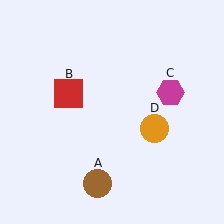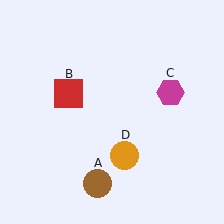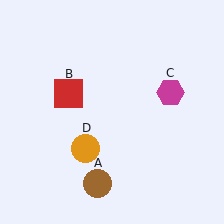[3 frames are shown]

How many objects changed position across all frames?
1 object changed position: orange circle (object D).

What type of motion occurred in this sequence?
The orange circle (object D) rotated clockwise around the center of the scene.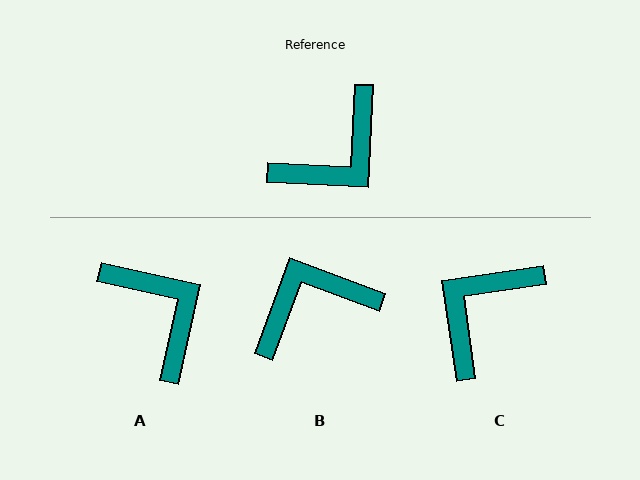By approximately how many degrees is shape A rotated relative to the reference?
Approximately 80 degrees counter-clockwise.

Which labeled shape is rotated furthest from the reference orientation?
C, about 169 degrees away.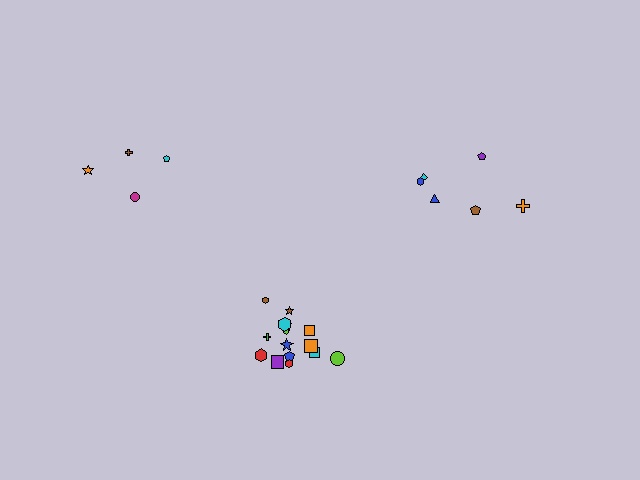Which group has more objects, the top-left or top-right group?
The top-right group.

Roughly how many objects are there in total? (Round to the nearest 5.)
Roughly 25 objects in total.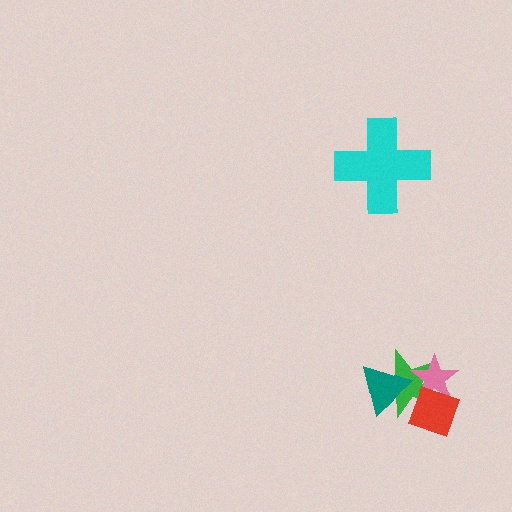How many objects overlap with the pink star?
2 objects overlap with the pink star.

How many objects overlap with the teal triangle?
1 object overlaps with the teal triangle.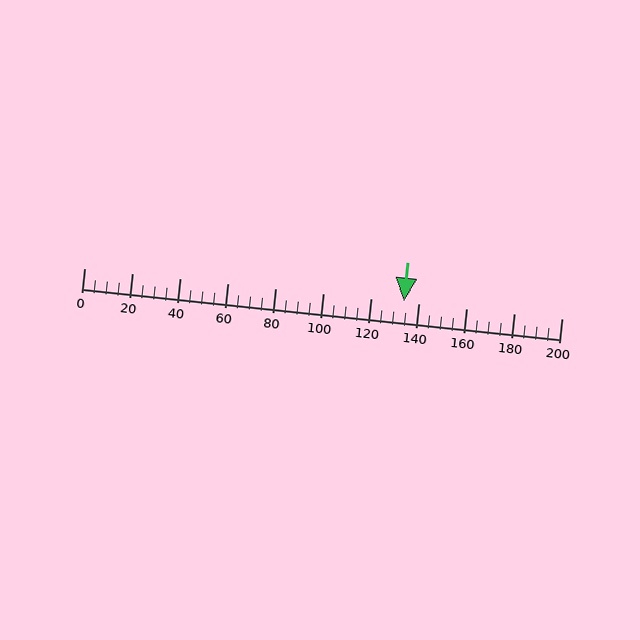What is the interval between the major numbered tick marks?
The major tick marks are spaced 20 units apart.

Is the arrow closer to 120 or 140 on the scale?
The arrow is closer to 140.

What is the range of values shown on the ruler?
The ruler shows values from 0 to 200.